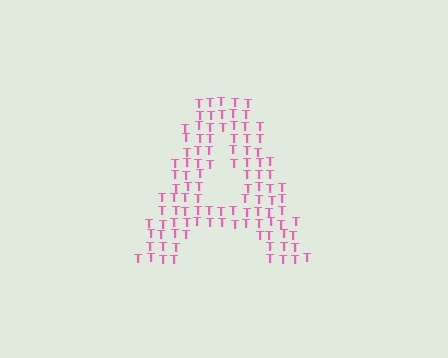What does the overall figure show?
The overall figure shows the letter A.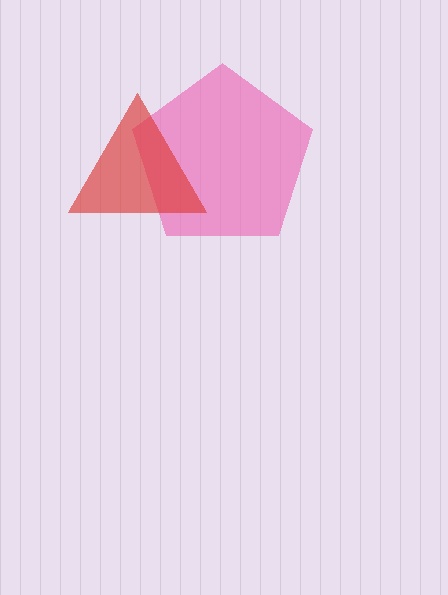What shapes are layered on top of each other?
The layered shapes are: a pink pentagon, a red triangle.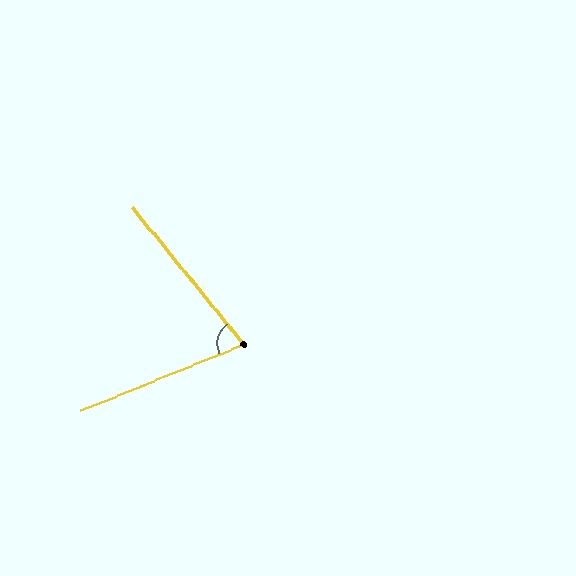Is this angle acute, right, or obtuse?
It is acute.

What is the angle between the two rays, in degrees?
Approximately 73 degrees.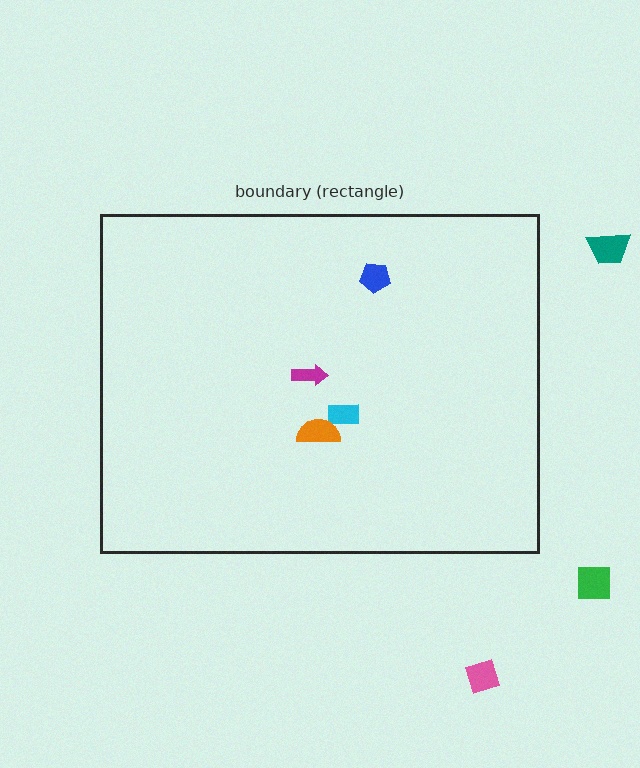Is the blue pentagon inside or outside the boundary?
Inside.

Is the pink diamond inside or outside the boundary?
Outside.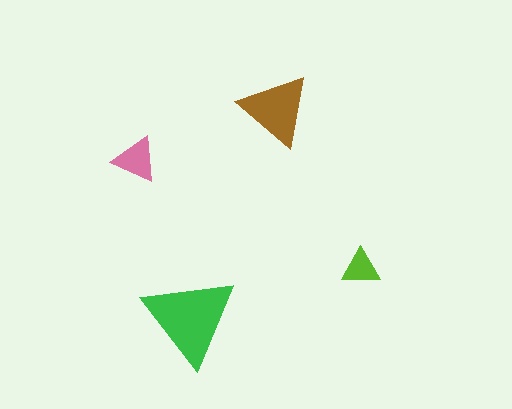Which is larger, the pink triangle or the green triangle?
The green one.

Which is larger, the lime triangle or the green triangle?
The green one.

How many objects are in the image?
There are 4 objects in the image.